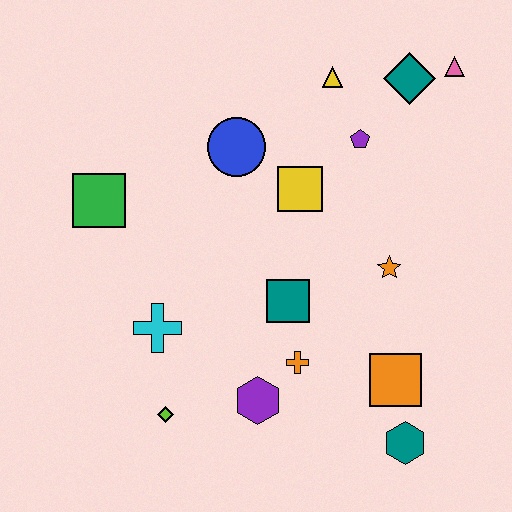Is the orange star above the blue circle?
No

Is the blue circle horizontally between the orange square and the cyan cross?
Yes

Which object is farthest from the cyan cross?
The pink triangle is farthest from the cyan cross.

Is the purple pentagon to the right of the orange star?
No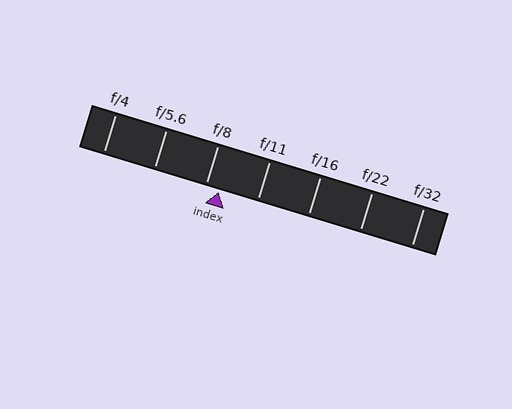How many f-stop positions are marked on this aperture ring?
There are 7 f-stop positions marked.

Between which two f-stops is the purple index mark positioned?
The index mark is between f/8 and f/11.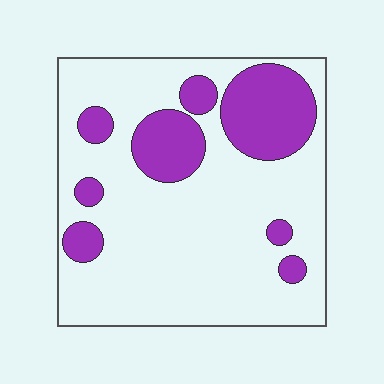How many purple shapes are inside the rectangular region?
8.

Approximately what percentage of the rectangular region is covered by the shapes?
Approximately 25%.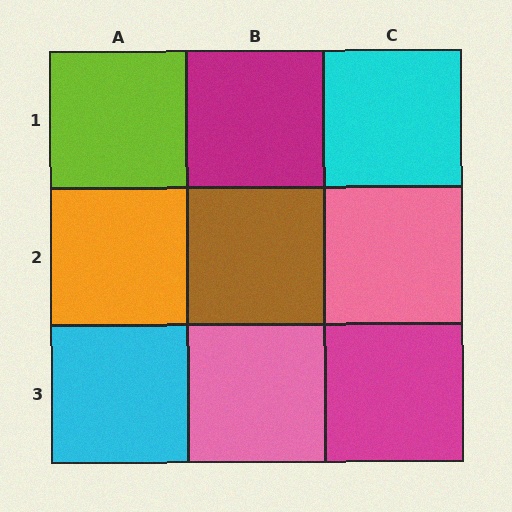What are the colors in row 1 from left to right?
Lime, magenta, cyan.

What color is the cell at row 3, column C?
Magenta.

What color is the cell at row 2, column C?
Pink.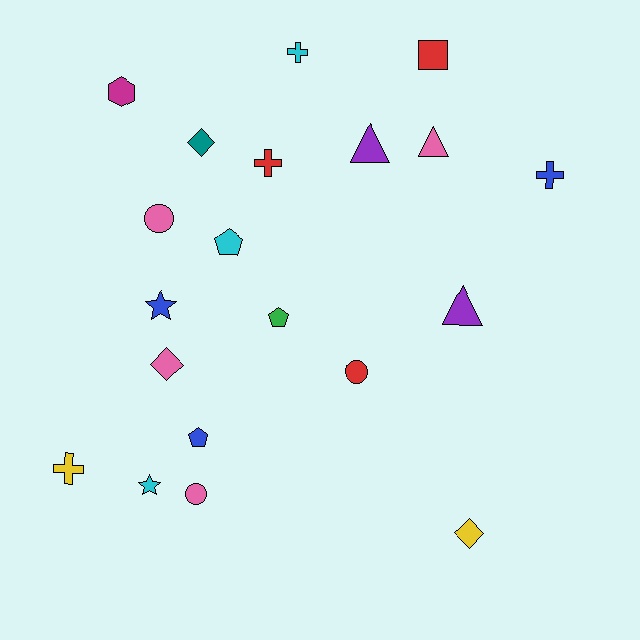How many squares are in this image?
There is 1 square.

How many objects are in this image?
There are 20 objects.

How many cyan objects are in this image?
There are 3 cyan objects.